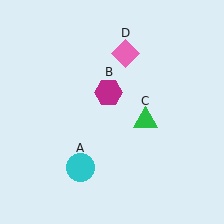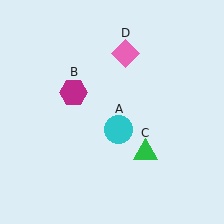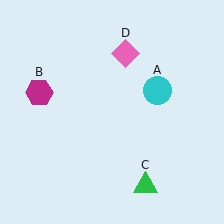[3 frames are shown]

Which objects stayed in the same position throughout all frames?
Pink diamond (object D) remained stationary.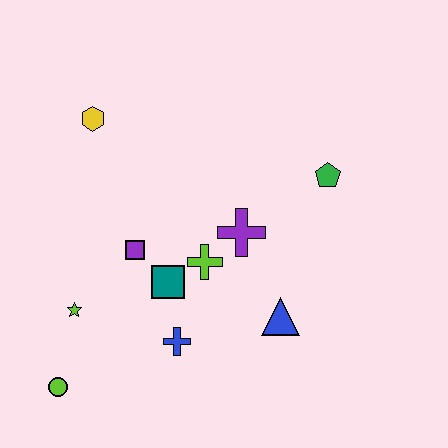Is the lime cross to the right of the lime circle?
Yes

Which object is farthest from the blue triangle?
The yellow hexagon is farthest from the blue triangle.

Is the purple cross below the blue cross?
No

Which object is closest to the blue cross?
The teal square is closest to the blue cross.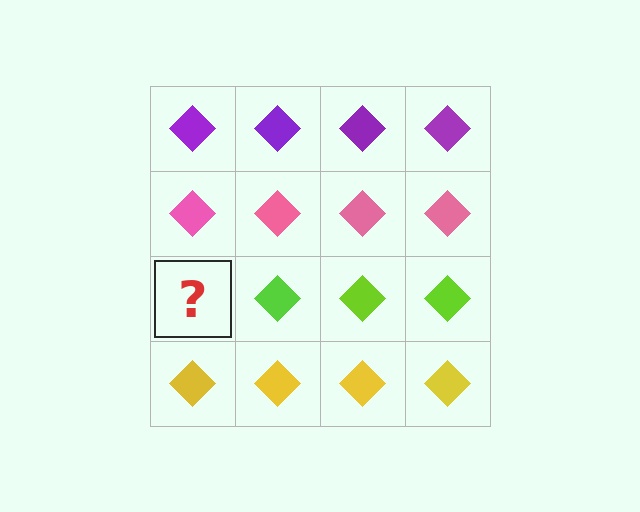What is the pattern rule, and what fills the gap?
The rule is that each row has a consistent color. The gap should be filled with a lime diamond.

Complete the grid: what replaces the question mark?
The question mark should be replaced with a lime diamond.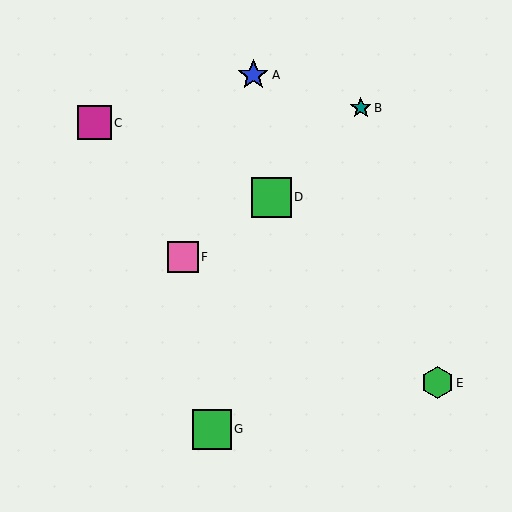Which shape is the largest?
The green square (labeled D) is the largest.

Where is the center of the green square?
The center of the green square is at (271, 197).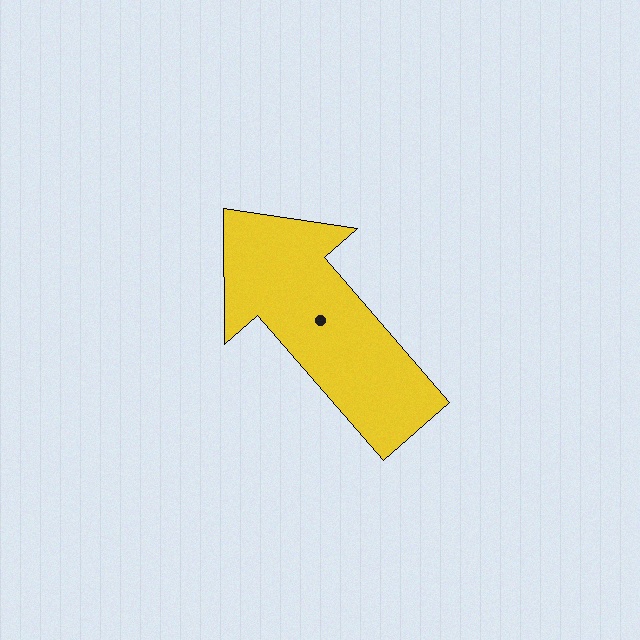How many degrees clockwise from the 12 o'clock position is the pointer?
Approximately 319 degrees.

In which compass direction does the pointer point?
Northwest.